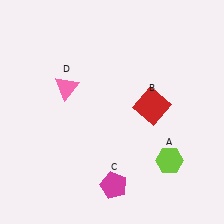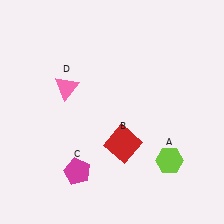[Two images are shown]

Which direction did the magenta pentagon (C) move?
The magenta pentagon (C) moved left.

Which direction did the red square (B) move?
The red square (B) moved down.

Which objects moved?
The objects that moved are: the red square (B), the magenta pentagon (C).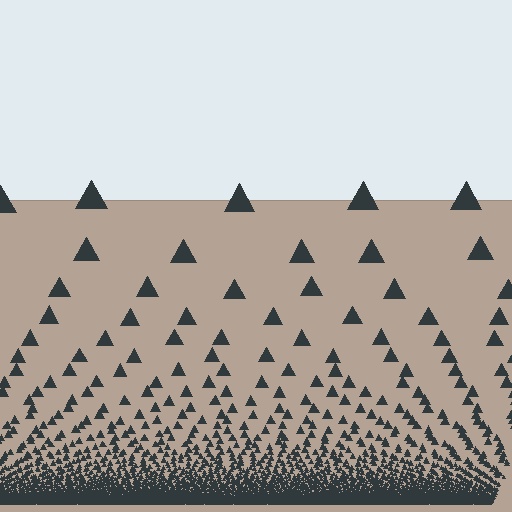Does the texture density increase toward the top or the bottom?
Density increases toward the bottom.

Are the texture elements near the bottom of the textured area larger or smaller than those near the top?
Smaller. The gradient is inverted — elements near the bottom are smaller and denser.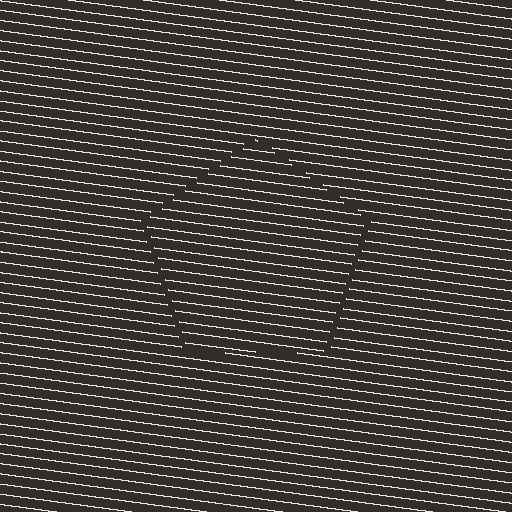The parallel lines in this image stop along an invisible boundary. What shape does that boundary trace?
An illusory pentagon. The interior of the shape contains the same grating, shifted by half a period — the contour is defined by the phase discontinuity where line-ends from the inner and outer gratings abut.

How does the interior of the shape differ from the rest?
The interior of the shape contains the same grating, shifted by half a period — the contour is defined by the phase discontinuity where line-ends from the inner and outer gratings abut.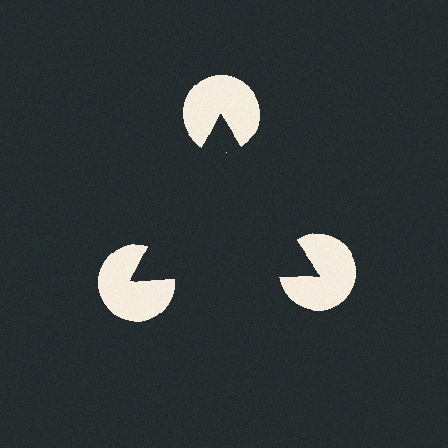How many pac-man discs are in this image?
There are 3 — one at each vertex of the illusory triangle.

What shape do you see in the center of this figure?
An illusory triangle — its edges are inferred from the aligned wedge cuts in the pac-man discs, not physically drawn.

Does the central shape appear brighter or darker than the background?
It typically appears slightly darker than the background, even though no actual brightness change is drawn.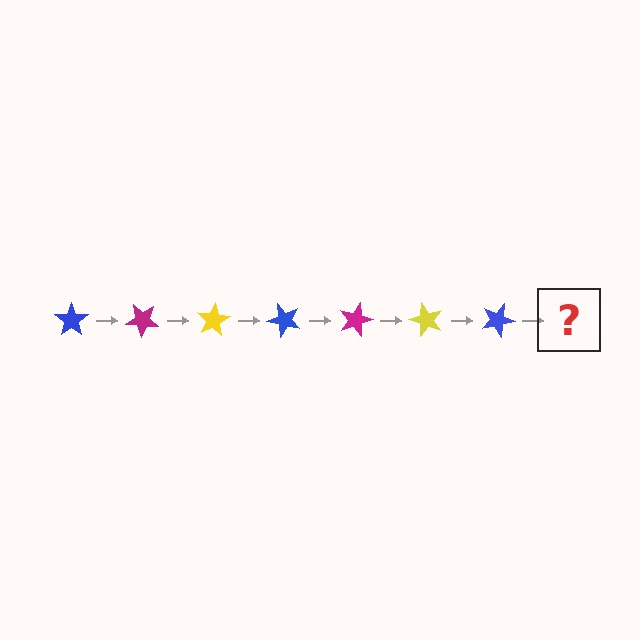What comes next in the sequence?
The next element should be a magenta star, rotated 280 degrees from the start.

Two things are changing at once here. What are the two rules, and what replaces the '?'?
The two rules are that it rotates 40 degrees each step and the color cycles through blue, magenta, and yellow. The '?' should be a magenta star, rotated 280 degrees from the start.